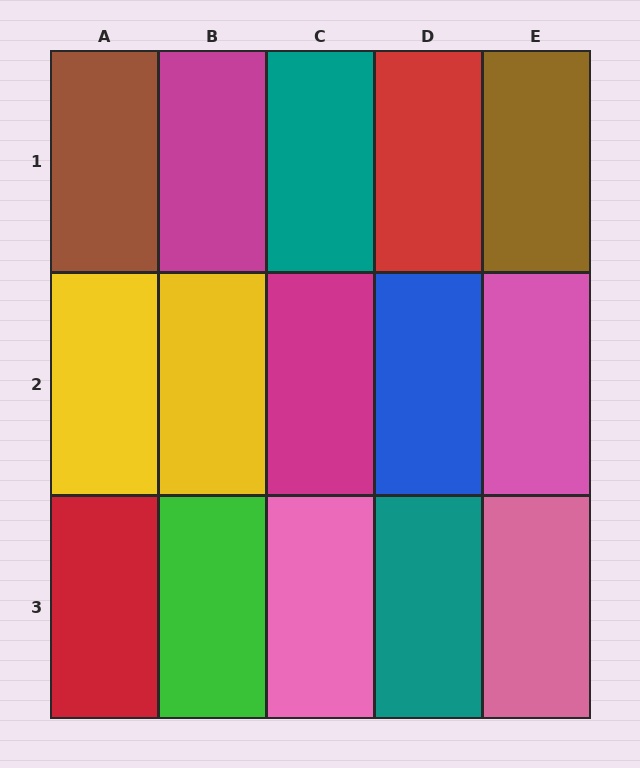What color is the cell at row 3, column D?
Teal.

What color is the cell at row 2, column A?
Yellow.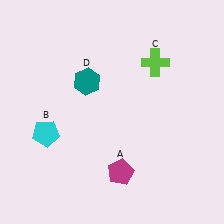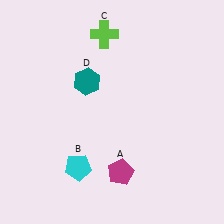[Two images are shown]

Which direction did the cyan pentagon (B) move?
The cyan pentagon (B) moved down.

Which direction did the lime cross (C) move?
The lime cross (C) moved left.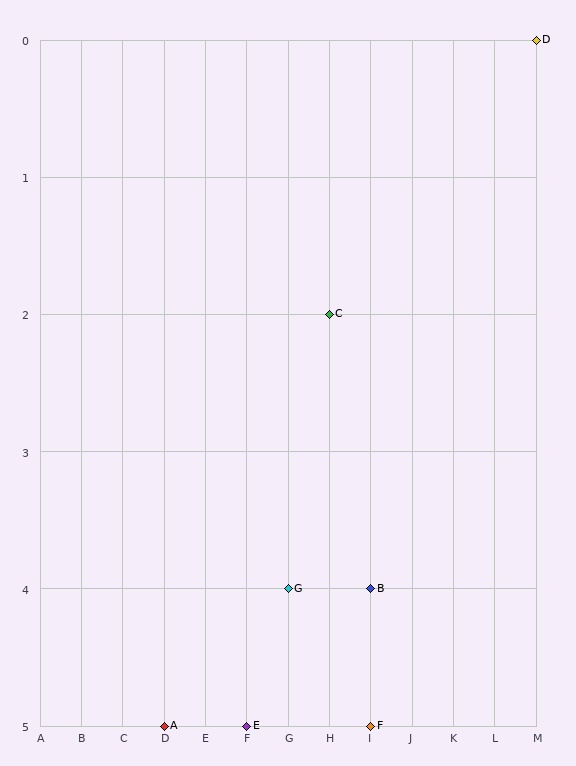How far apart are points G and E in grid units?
Points G and E are 1 column and 1 row apart (about 1.4 grid units diagonally).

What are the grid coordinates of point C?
Point C is at grid coordinates (H, 2).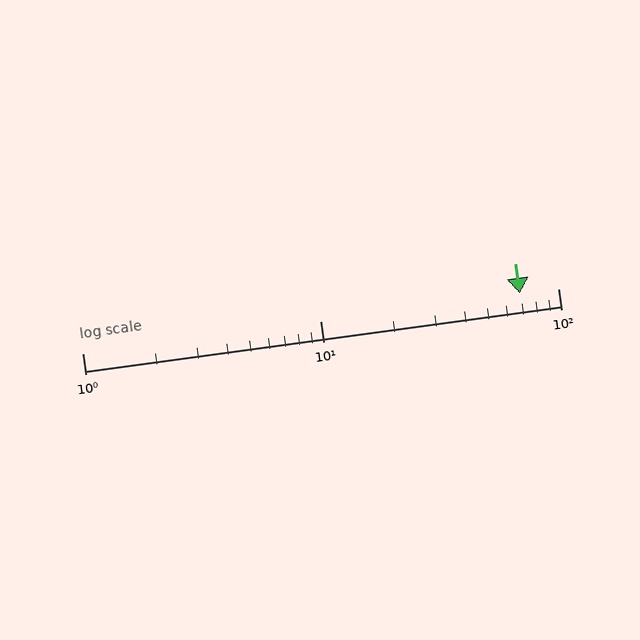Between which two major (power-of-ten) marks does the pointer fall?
The pointer is between 10 and 100.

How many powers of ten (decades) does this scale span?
The scale spans 2 decades, from 1 to 100.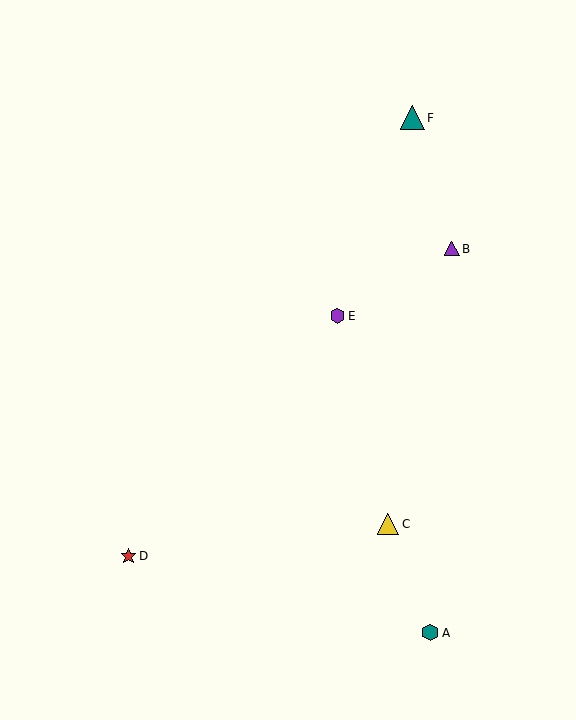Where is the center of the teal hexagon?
The center of the teal hexagon is at (430, 633).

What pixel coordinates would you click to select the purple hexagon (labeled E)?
Click at (337, 316) to select the purple hexagon E.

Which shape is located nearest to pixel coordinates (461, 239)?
The purple triangle (labeled B) at (452, 249) is nearest to that location.